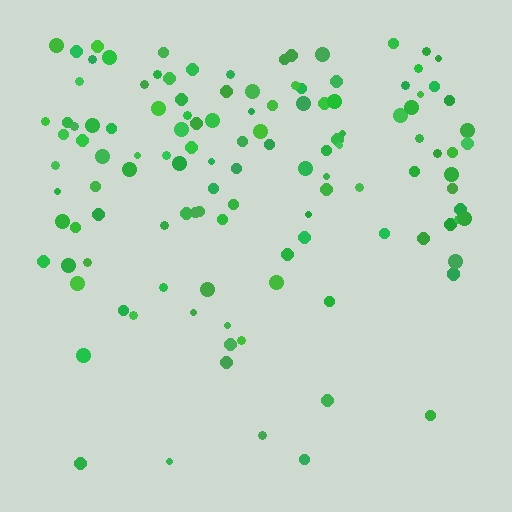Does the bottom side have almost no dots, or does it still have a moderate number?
Still a moderate number, just noticeably fewer than the top.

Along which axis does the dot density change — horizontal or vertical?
Vertical.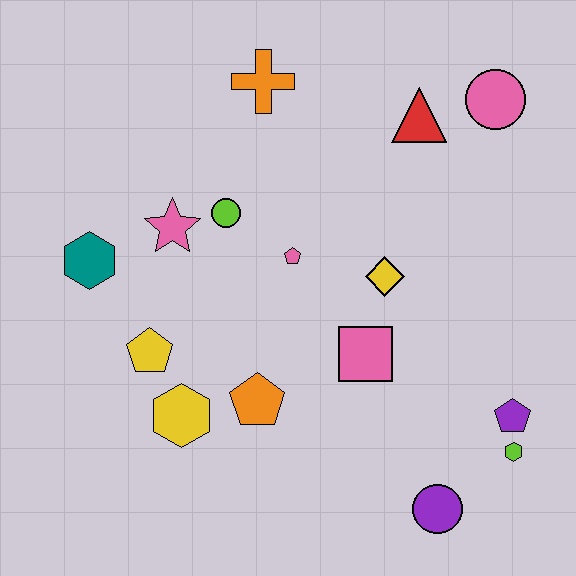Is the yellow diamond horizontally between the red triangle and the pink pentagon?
Yes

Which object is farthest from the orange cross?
The purple circle is farthest from the orange cross.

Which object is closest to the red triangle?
The pink circle is closest to the red triangle.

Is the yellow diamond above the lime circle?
No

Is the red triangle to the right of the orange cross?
Yes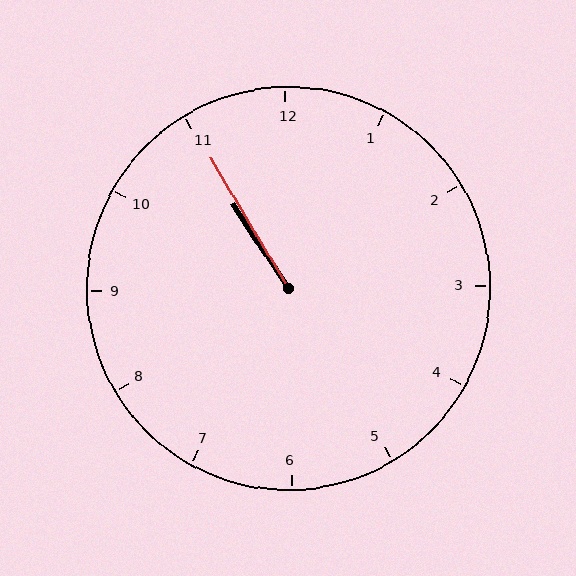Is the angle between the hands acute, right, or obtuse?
It is acute.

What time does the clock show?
10:55.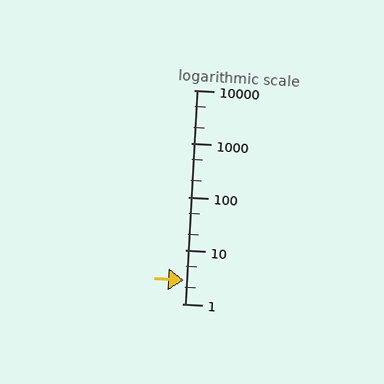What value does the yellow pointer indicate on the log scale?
The pointer indicates approximately 2.8.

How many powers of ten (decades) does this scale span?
The scale spans 4 decades, from 1 to 10000.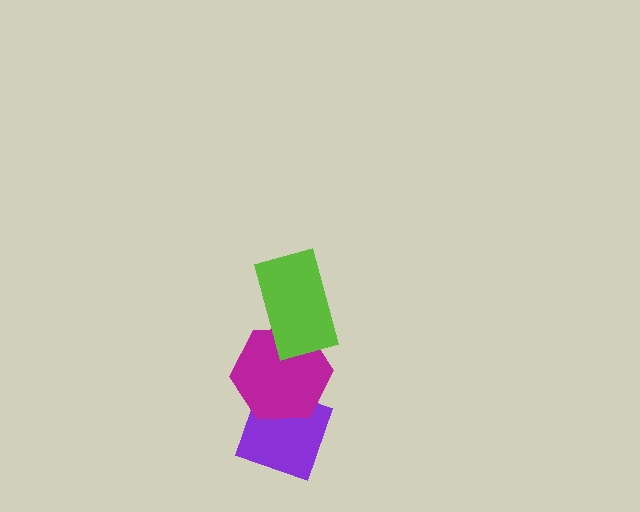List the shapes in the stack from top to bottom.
From top to bottom: the lime rectangle, the magenta hexagon, the purple diamond.